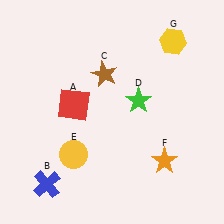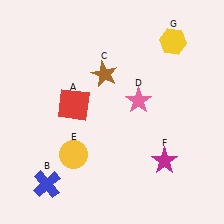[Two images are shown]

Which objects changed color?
D changed from green to pink. F changed from orange to magenta.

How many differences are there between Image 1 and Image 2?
There are 2 differences between the two images.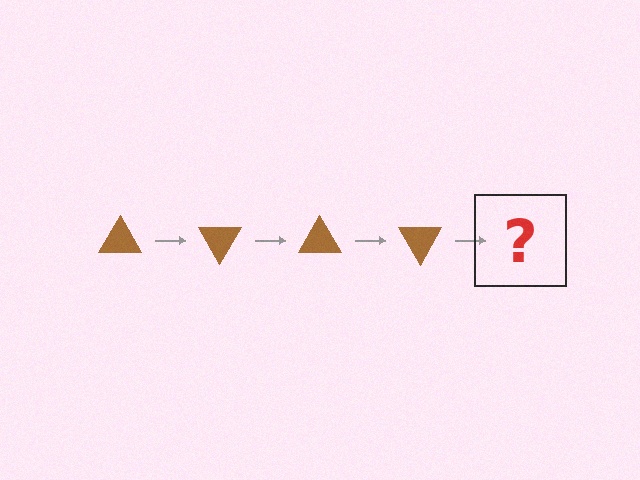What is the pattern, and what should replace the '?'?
The pattern is that the triangle rotates 60 degrees each step. The '?' should be a brown triangle rotated 240 degrees.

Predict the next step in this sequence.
The next step is a brown triangle rotated 240 degrees.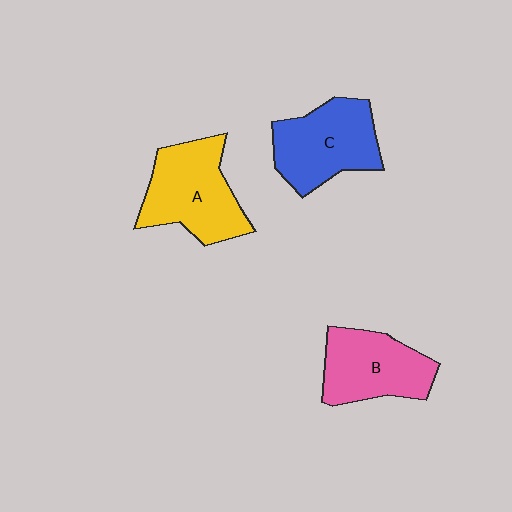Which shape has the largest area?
Shape A (yellow).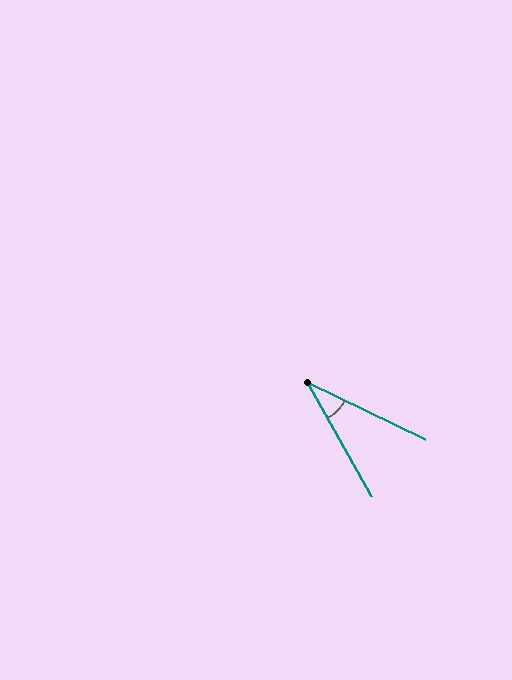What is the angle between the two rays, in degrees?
Approximately 35 degrees.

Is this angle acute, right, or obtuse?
It is acute.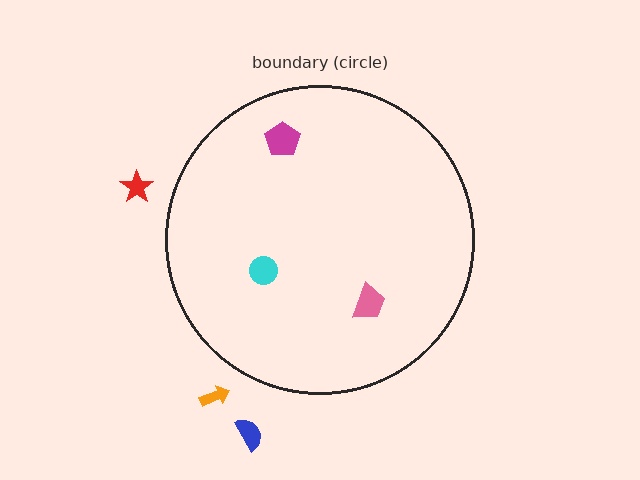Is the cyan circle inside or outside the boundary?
Inside.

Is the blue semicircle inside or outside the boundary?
Outside.